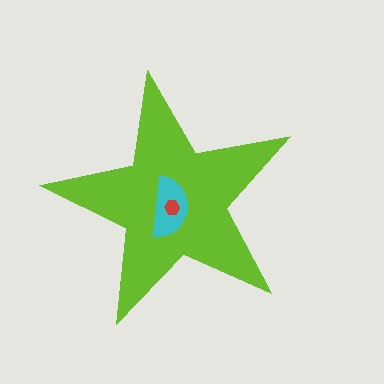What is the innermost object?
The red hexagon.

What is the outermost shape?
The lime star.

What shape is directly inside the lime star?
The cyan semicircle.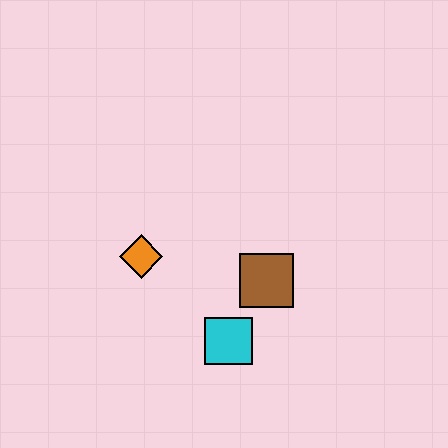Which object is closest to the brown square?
The cyan square is closest to the brown square.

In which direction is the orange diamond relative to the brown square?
The orange diamond is to the left of the brown square.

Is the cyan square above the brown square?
No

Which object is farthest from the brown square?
The orange diamond is farthest from the brown square.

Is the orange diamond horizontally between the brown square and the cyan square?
No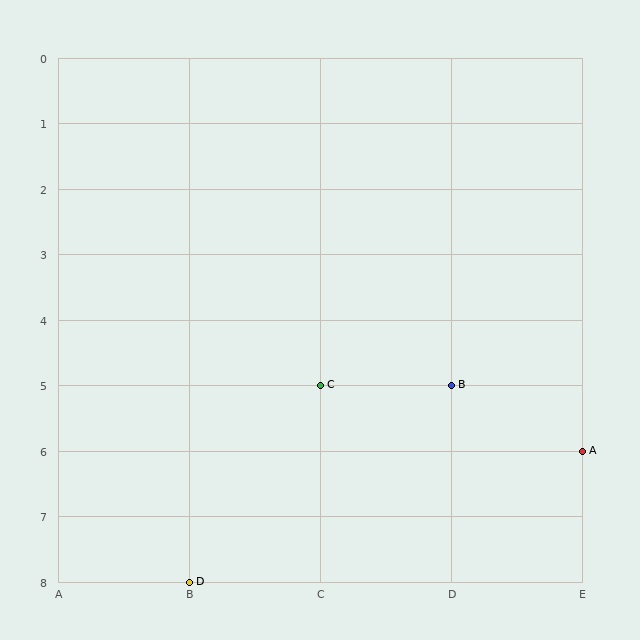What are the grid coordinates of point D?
Point D is at grid coordinates (B, 8).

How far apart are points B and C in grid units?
Points B and C are 1 column apart.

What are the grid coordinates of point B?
Point B is at grid coordinates (D, 5).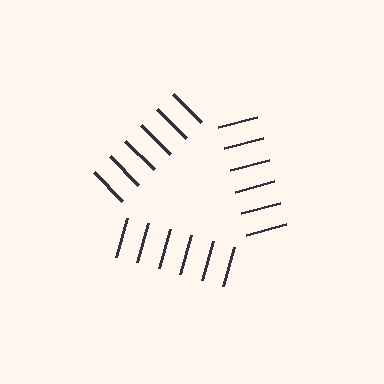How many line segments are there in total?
18 — 6 along each of the 3 edges.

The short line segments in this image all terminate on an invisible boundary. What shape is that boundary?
An illusory triangle — the line segments terminate on its edges but no continuous stroke is drawn.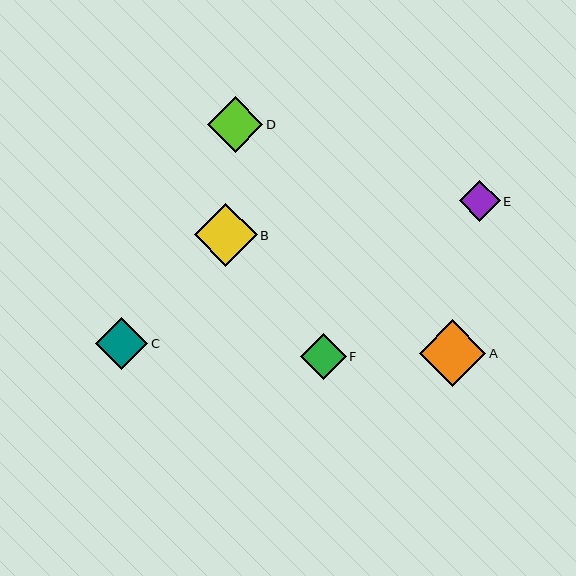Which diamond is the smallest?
Diamond E is the smallest with a size of approximately 41 pixels.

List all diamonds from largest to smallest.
From largest to smallest: A, B, D, C, F, E.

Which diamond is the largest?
Diamond A is the largest with a size of approximately 67 pixels.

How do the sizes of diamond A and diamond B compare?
Diamond A and diamond B are approximately the same size.